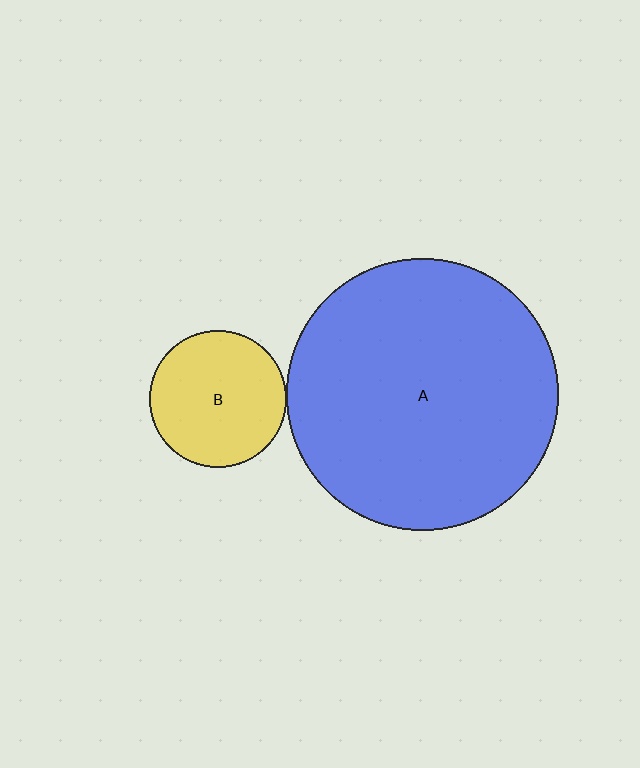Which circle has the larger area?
Circle A (blue).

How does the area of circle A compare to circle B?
Approximately 4.0 times.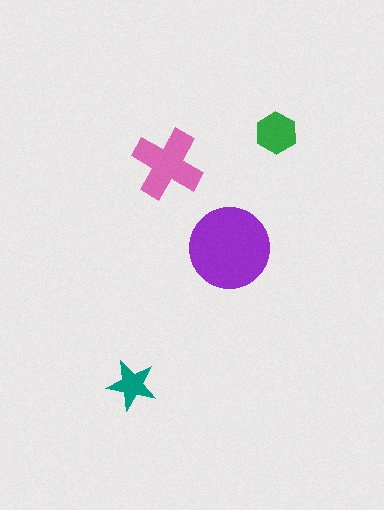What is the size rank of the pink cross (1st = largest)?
2nd.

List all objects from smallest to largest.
The teal star, the green hexagon, the pink cross, the purple circle.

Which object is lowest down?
The teal star is bottommost.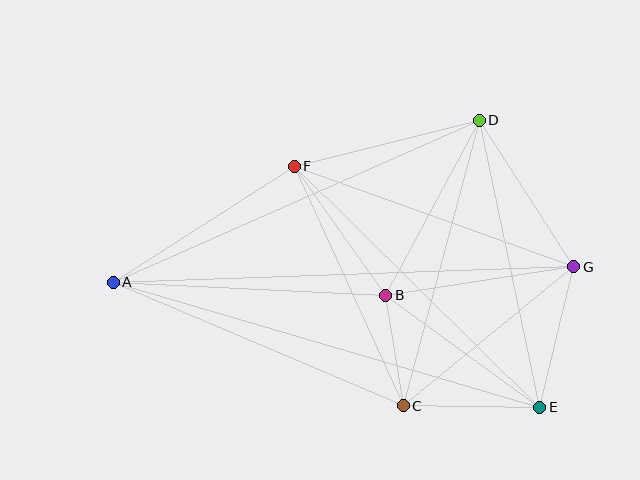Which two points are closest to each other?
Points B and C are closest to each other.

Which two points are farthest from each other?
Points A and G are farthest from each other.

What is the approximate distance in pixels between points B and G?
The distance between B and G is approximately 190 pixels.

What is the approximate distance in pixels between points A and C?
The distance between A and C is approximately 315 pixels.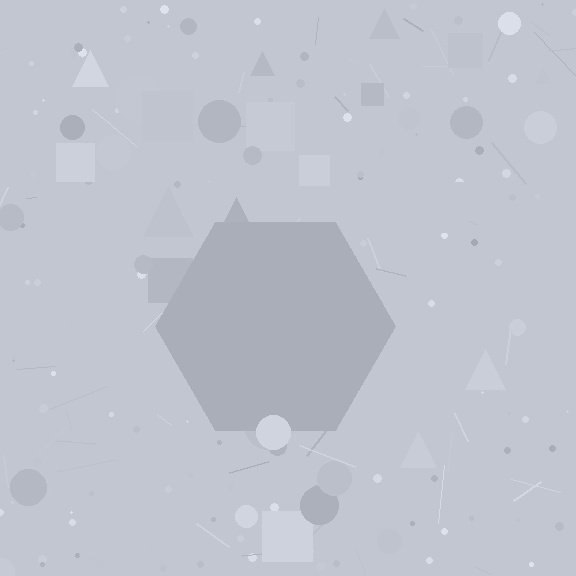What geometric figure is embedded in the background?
A hexagon is embedded in the background.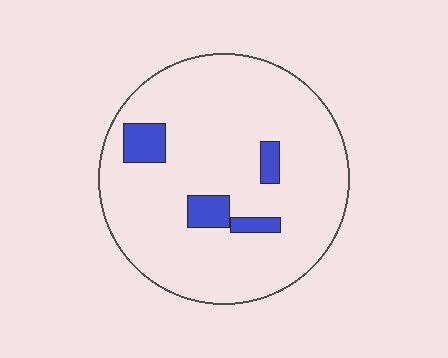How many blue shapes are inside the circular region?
4.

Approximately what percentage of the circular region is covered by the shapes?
Approximately 10%.